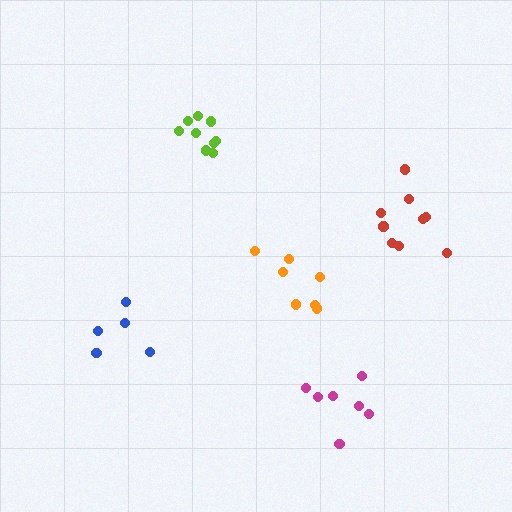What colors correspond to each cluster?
The clusters are colored: lime, blue, orange, magenta, red.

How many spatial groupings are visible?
There are 5 spatial groupings.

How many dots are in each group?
Group 1: 9 dots, Group 2: 5 dots, Group 3: 7 dots, Group 4: 7 dots, Group 5: 9 dots (37 total).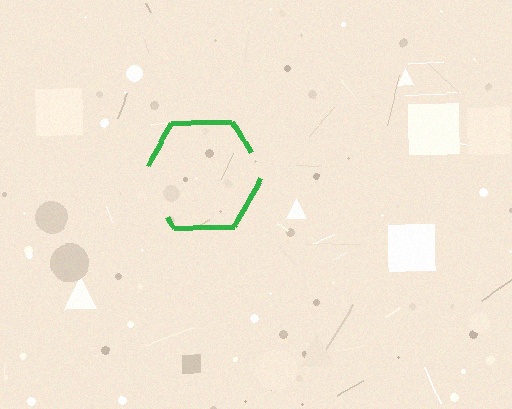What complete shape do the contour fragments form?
The contour fragments form a hexagon.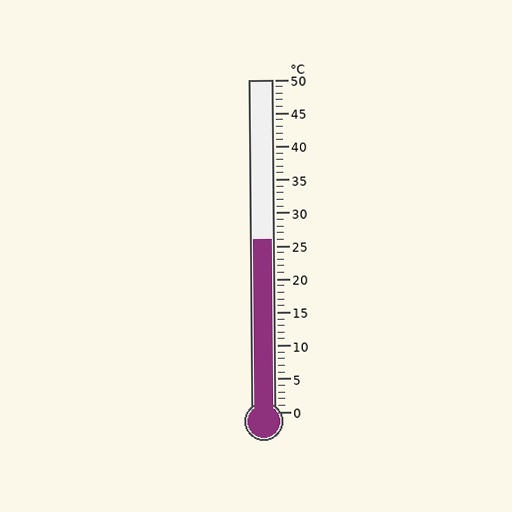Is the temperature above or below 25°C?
The temperature is above 25°C.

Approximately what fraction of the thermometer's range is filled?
The thermometer is filled to approximately 50% of its range.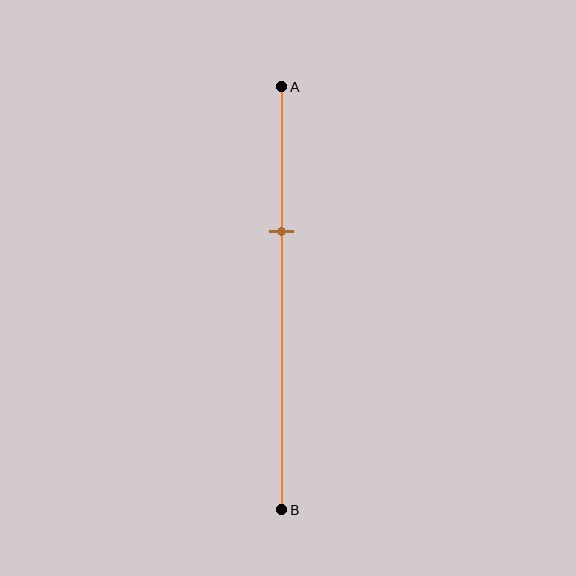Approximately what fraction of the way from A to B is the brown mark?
The brown mark is approximately 35% of the way from A to B.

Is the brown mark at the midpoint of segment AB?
No, the mark is at about 35% from A, not at the 50% midpoint.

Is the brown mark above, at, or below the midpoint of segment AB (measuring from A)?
The brown mark is above the midpoint of segment AB.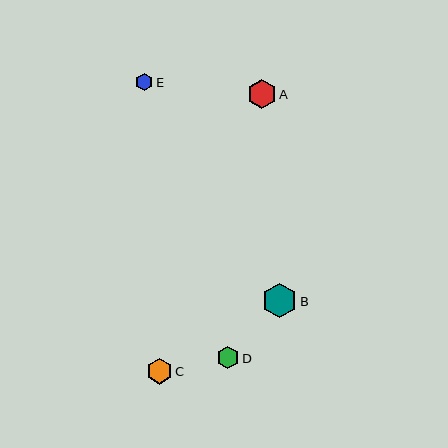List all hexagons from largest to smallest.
From largest to smallest: B, A, C, D, E.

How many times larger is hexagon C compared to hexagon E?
Hexagon C is approximately 1.5 times the size of hexagon E.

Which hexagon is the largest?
Hexagon B is the largest with a size of approximately 34 pixels.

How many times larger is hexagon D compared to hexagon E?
Hexagon D is approximately 1.3 times the size of hexagon E.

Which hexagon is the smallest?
Hexagon E is the smallest with a size of approximately 18 pixels.